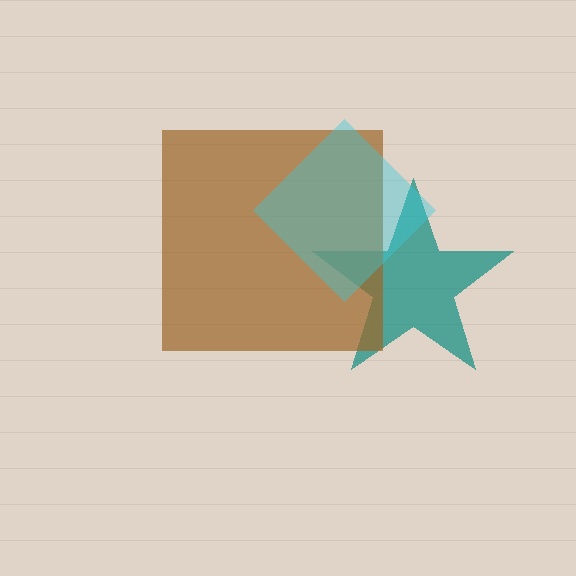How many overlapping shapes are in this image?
There are 3 overlapping shapes in the image.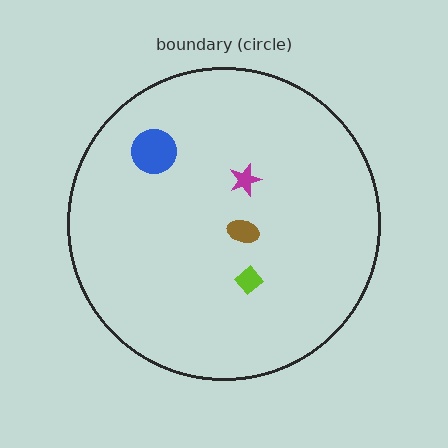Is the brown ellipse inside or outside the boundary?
Inside.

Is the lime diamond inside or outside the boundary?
Inside.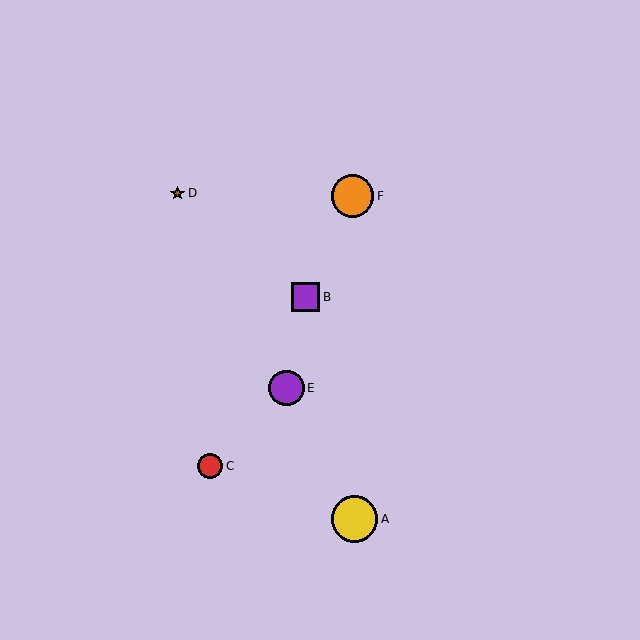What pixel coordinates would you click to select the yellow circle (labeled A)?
Click at (355, 519) to select the yellow circle A.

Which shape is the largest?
The yellow circle (labeled A) is the largest.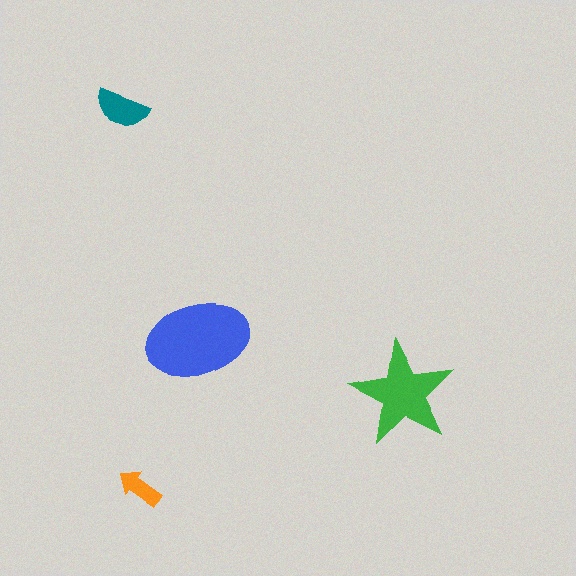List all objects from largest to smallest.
The blue ellipse, the green star, the teal semicircle, the orange arrow.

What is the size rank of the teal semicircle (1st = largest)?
3rd.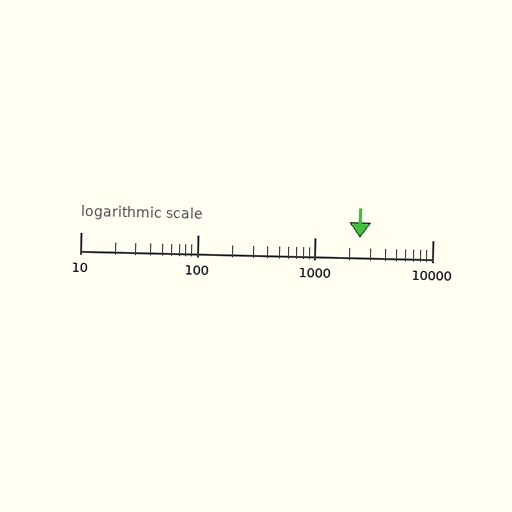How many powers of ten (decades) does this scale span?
The scale spans 3 decades, from 10 to 10000.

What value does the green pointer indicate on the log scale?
The pointer indicates approximately 2400.